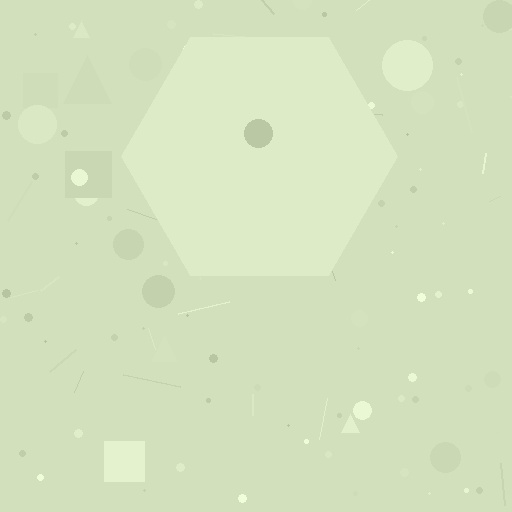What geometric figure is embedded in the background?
A hexagon is embedded in the background.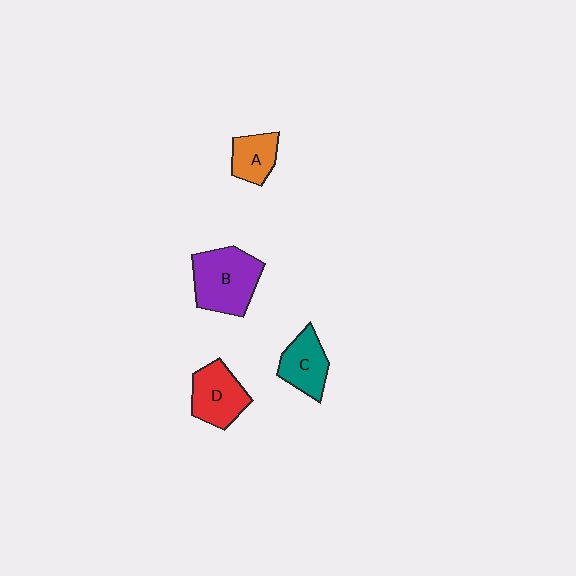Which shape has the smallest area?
Shape A (orange).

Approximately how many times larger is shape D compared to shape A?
Approximately 1.4 times.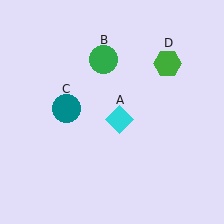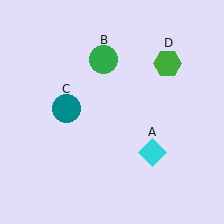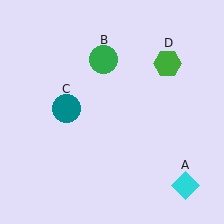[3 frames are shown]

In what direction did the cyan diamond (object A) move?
The cyan diamond (object A) moved down and to the right.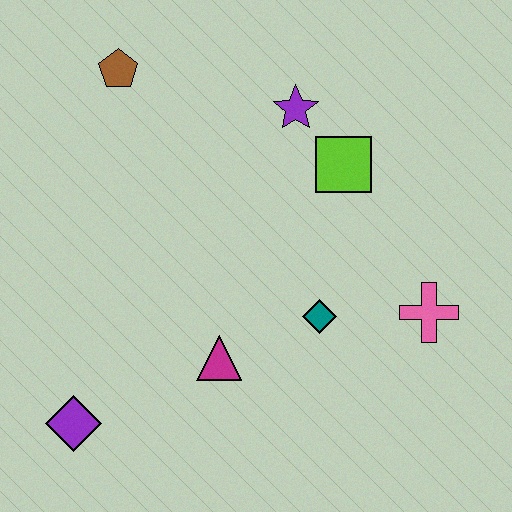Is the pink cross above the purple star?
No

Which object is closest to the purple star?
The lime square is closest to the purple star.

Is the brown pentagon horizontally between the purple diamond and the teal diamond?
Yes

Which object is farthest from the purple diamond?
The purple star is farthest from the purple diamond.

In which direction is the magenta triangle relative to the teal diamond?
The magenta triangle is to the left of the teal diamond.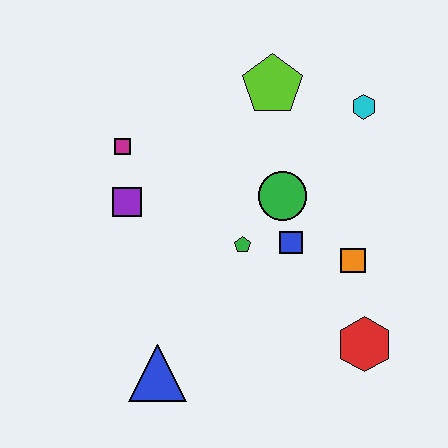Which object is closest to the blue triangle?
The green pentagon is closest to the blue triangle.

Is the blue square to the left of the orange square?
Yes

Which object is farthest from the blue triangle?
The cyan hexagon is farthest from the blue triangle.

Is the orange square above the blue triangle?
Yes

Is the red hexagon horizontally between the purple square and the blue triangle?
No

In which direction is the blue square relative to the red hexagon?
The blue square is above the red hexagon.